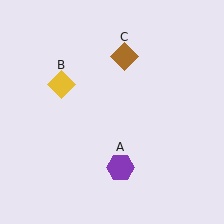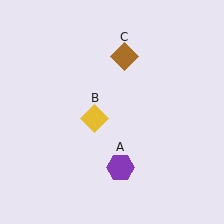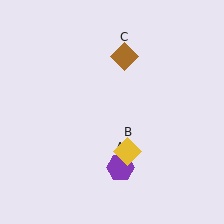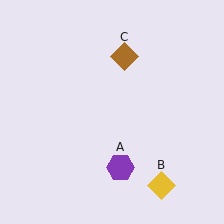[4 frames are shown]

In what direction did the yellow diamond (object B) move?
The yellow diamond (object B) moved down and to the right.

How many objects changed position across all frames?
1 object changed position: yellow diamond (object B).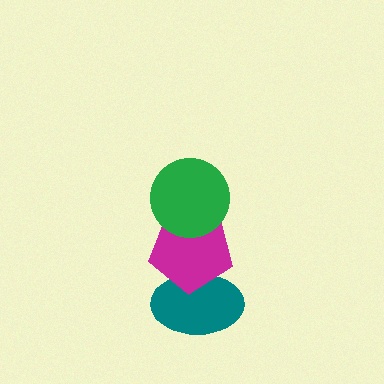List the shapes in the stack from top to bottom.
From top to bottom: the green circle, the magenta pentagon, the teal ellipse.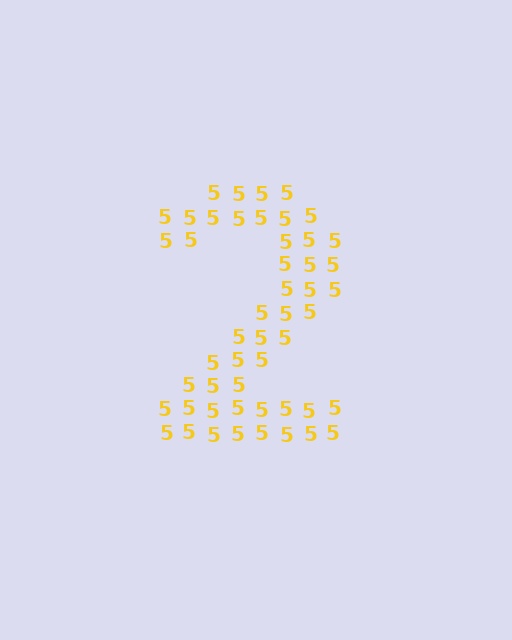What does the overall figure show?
The overall figure shows the digit 2.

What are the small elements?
The small elements are digit 5's.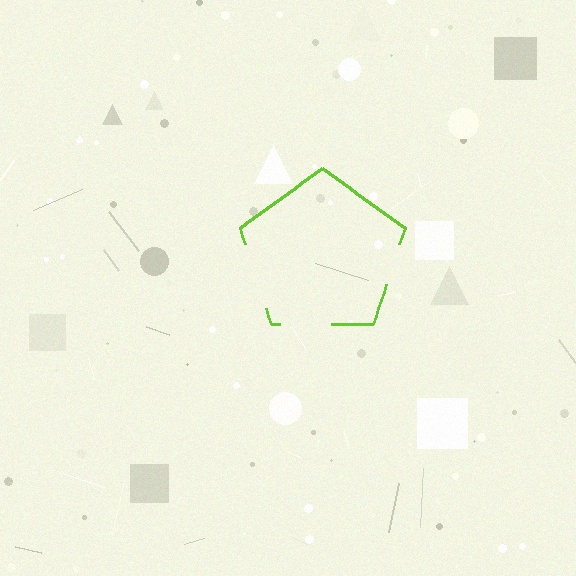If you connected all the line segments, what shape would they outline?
They would outline a pentagon.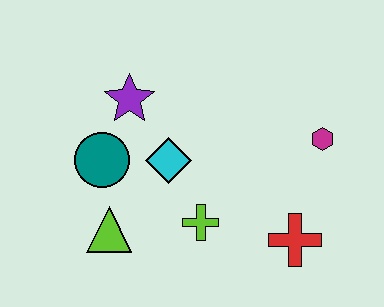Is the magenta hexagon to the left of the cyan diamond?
No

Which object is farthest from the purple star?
The red cross is farthest from the purple star.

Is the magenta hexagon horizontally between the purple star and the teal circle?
No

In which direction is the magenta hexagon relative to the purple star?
The magenta hexagon is to the right of the purple star.